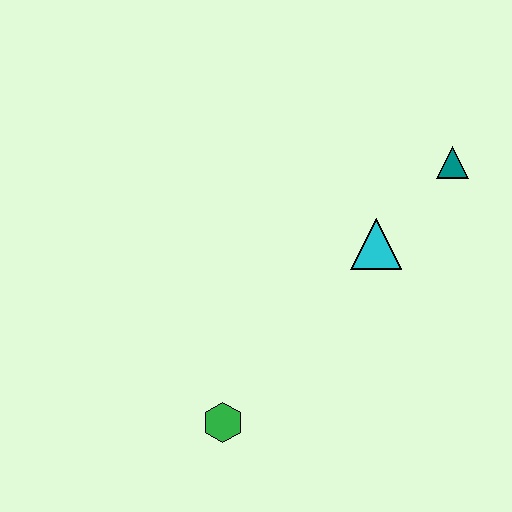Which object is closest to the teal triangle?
The cyan triangle is closest to the teal triangle.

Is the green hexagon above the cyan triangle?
No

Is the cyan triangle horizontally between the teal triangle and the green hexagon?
Yes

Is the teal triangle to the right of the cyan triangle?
Yes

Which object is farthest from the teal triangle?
The green hexagon is farthest from the teal triangle.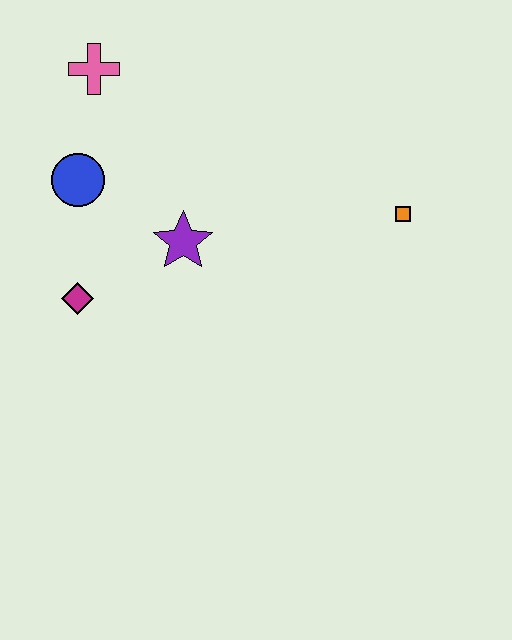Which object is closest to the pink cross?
The blue circle is closest to the pink cross.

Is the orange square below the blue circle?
Yes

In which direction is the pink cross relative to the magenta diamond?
The pink cross is above the magenta diamond.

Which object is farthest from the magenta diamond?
The orange square is farthest from the magenta diamond.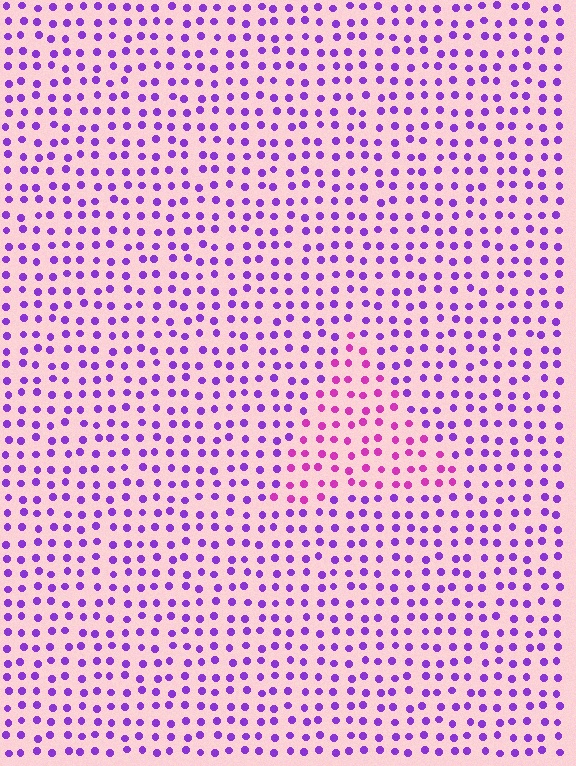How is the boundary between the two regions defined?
The boundary is defined purely by a slight shift in hue (about 37 degrees). Spacing, size, and orientation are identical on both sides.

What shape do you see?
I see a triangle.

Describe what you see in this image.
The image is filled with small purple elements in a uniform arrangement. A triangle-shaped region is visible where the elements are tinted to a slightly different hue, forming a subtle color boundary.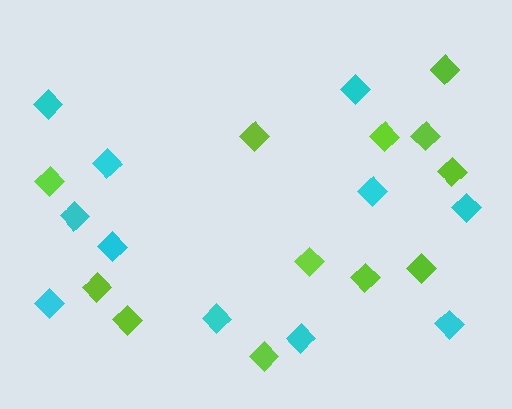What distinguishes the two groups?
There are 2 groups: one group of cyan diamonds (11) and one group of lime diamonds (12).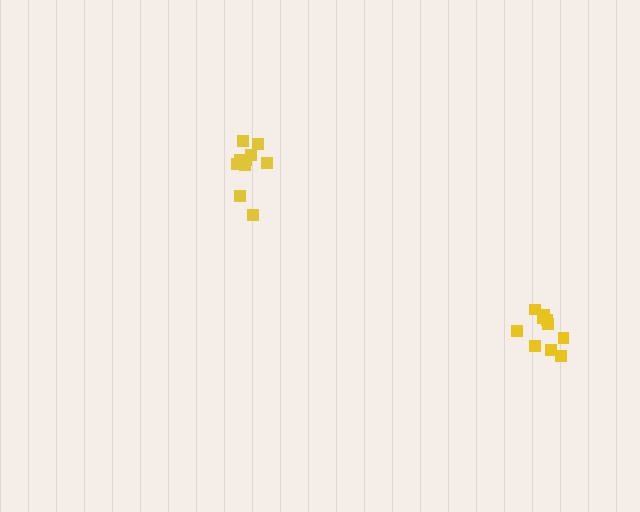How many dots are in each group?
Group 1: 10 dots, Group 2: 10 dots (20 total).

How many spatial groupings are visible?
There are 2 spatial groupings.